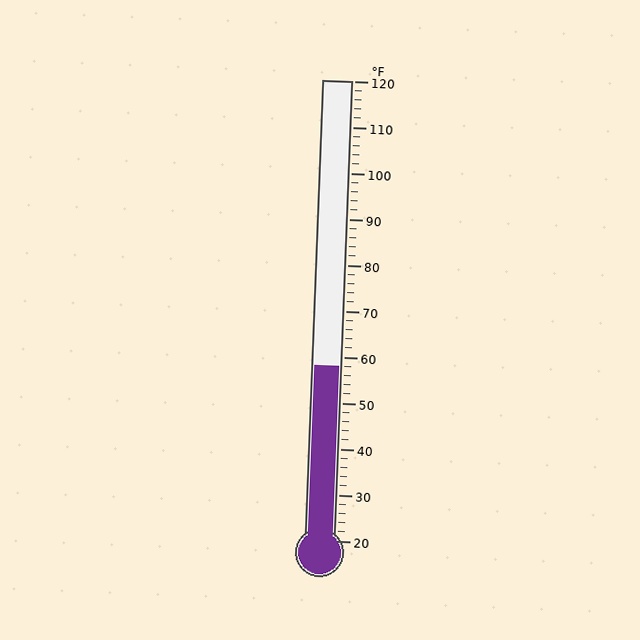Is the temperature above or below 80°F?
The temperature is below 80°F.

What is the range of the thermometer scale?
The thermometer scale ranges from 20°F to 120°F.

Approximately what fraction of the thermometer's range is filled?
The thermometer is filled to approximately 40% of its range.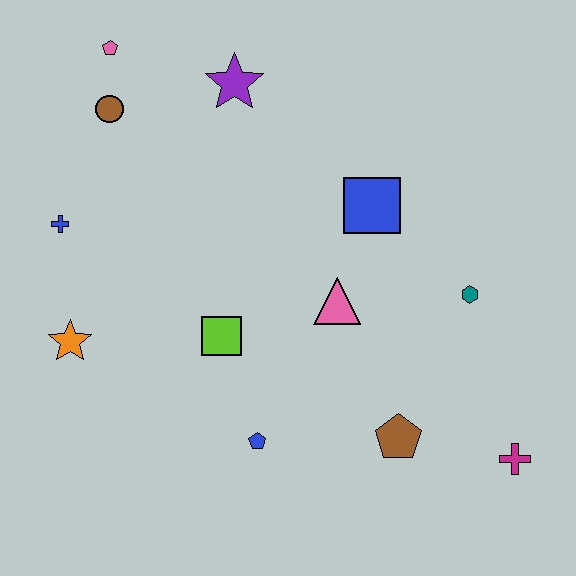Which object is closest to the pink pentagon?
The brown circle is closest to the pink pentagon.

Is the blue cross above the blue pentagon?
Yes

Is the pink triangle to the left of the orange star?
No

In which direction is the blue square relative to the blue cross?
The blue square is to the right of the blue cross.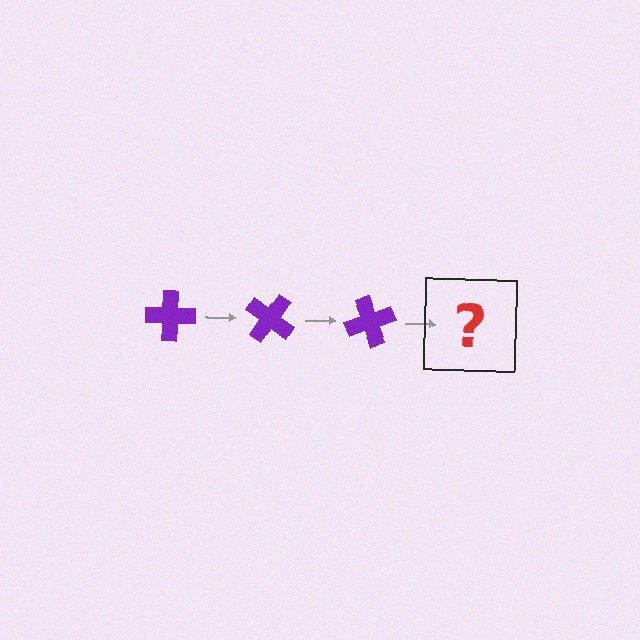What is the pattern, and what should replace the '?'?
The pattern is that the cross rotates 35 degrees each step. The '?' should be a purple cross rotated 105 degrees.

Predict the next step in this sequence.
The next step is a purple cross rotated 105 degrees.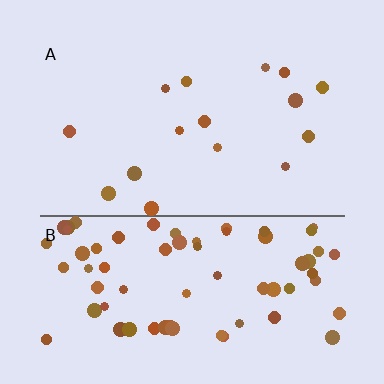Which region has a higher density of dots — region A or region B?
B (the bottom).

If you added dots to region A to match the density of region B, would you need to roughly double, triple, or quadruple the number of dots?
Approximately quadruple.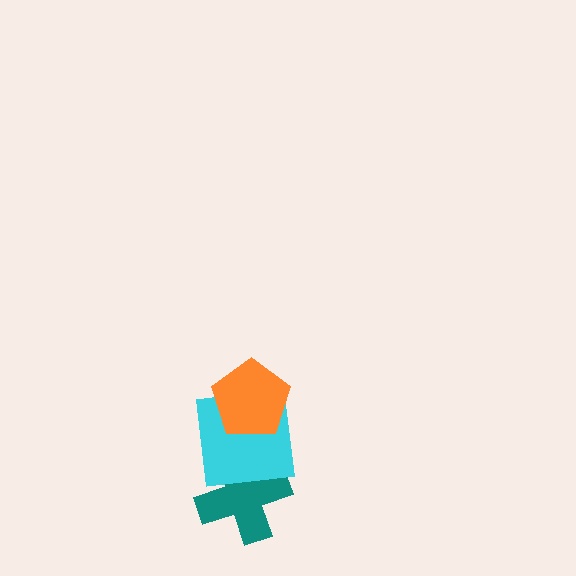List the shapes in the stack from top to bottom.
From top to bottom: the orange pentagon, the cyan square, the teal cross.